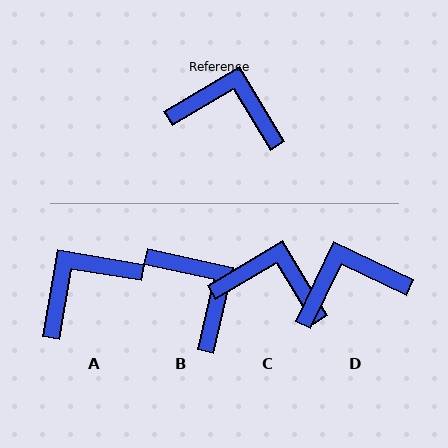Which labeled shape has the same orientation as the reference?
C.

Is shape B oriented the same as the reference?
No, it is off by about 43 degrees.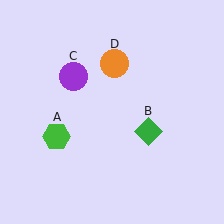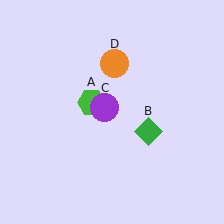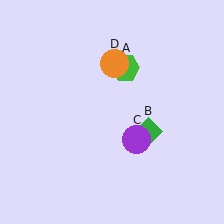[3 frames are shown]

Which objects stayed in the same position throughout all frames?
Green diamond (object B) and orange circle (object D) remained stationary.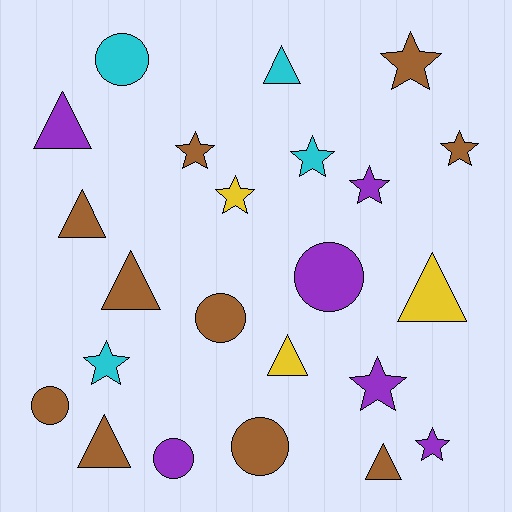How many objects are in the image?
There are 23 objects.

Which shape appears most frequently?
Star, with 9 objects.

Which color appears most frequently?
Brown, with 10 objects.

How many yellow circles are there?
There are no yellow circles.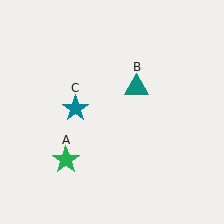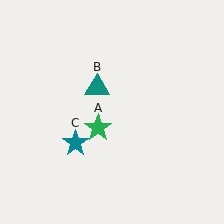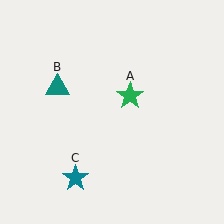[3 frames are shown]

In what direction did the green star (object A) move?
The green star (object A) moved up and to the right.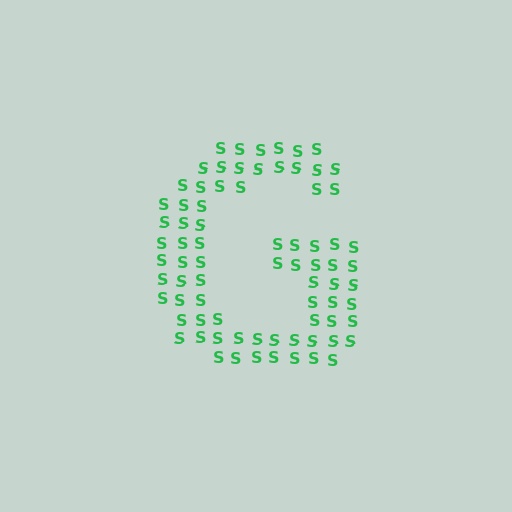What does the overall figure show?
The overall figure shows the letter G.